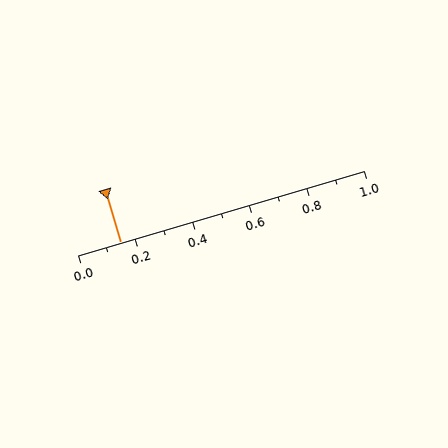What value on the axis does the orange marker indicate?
The marker indicates approximately 0.15.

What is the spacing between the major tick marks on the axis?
The major ticks are spaced 0.2 apart.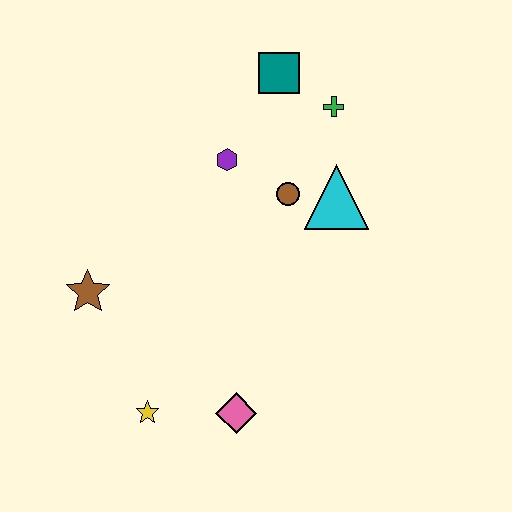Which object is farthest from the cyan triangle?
The yellow star is farthest from the cyan triangle.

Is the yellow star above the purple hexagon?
No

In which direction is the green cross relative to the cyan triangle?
The green cross is above the cyan triangle.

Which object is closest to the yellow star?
The pink diamond is closest to the yellow star.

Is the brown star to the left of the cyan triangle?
Yes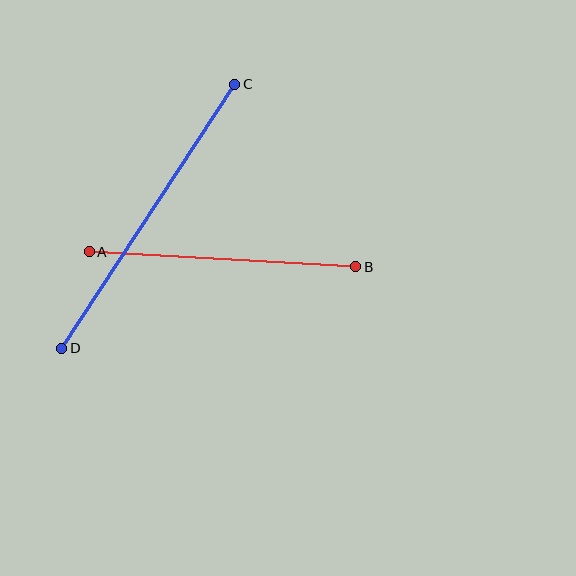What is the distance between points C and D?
The distance is approximately 316 pixels.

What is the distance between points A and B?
The distance is approximately 267 pixels.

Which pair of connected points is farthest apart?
Points C and D are farthest apart.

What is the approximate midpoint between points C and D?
The midpoint is at approximately (148, 216) pixels.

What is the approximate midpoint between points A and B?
The midpoint is at approximately (222, 259) pixels.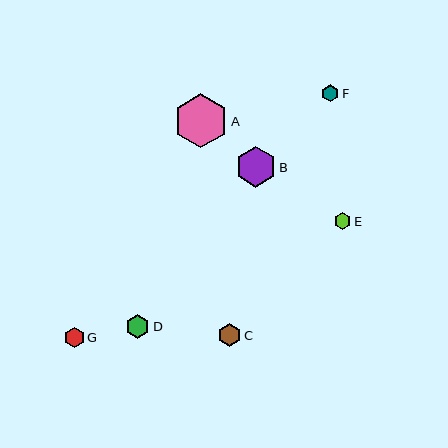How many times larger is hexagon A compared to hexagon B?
Hexagon A is approximately 1.3 times the size of hexagon B.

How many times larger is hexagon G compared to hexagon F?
Hexagon G is approximately 1.2 times the size of hexagon F.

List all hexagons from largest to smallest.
From largest to smallest: A, B, D, C, G, E, F.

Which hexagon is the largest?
Hexagon A is the largest with a size of approximately 54 pixels.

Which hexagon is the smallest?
Hexagon F is the smallest with a size of approximately 17 pixels.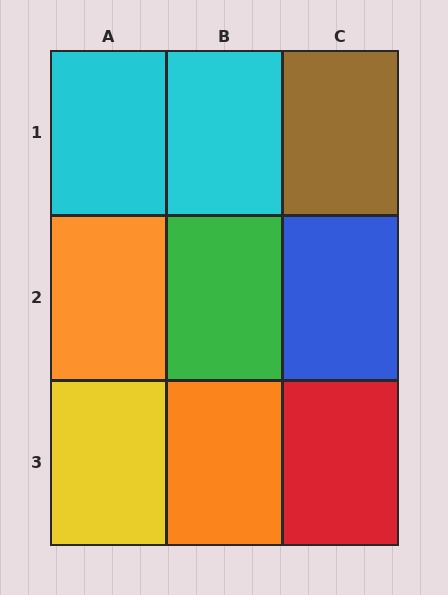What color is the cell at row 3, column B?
Orange.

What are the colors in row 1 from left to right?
Cyan, cyan, brown.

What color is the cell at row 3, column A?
Yellow.